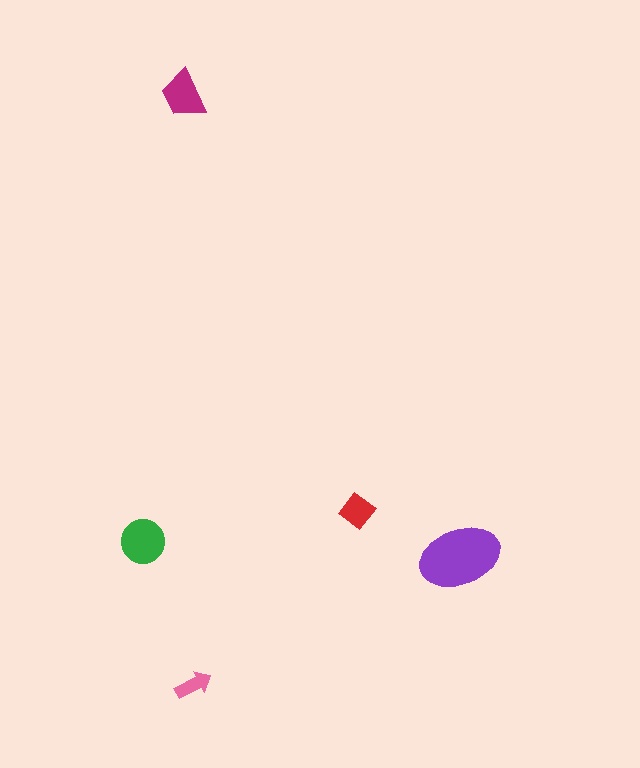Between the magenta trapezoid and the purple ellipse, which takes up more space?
The purple ellipse.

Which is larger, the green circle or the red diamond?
The green circle.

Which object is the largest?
The purple ellipse.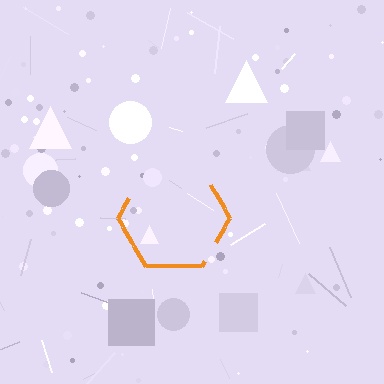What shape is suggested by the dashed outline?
The dashed outline suggests a hexagon.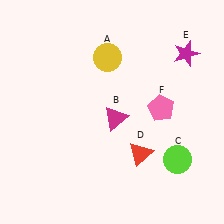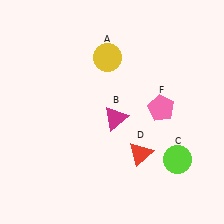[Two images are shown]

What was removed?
The magenta star (E) was removed in Image 2.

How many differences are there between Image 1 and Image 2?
There is 1 difference between the two images.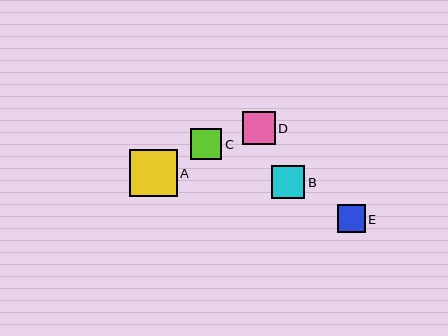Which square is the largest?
Square A is the largest with a size of approximately 47 pixels.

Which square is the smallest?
Square E is the smallest with a size of approximately 28 pixels.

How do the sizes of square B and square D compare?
Square B and square D are approximately the same size.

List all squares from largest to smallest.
From largest to smallest: A, B, D, C, E.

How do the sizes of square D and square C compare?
Square D and square C are approximately the same size.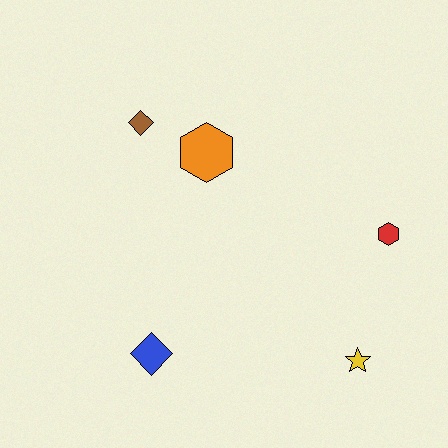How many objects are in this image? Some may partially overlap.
There are 5 objects.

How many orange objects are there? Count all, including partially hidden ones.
There is 1 orange object.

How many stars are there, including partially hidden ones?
There is 1 star.